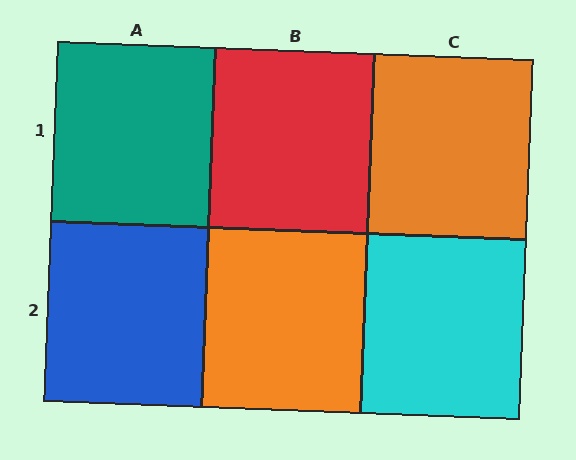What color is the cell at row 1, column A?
Teal.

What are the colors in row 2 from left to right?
Blue, orange, cyan.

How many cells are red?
1 cell is red.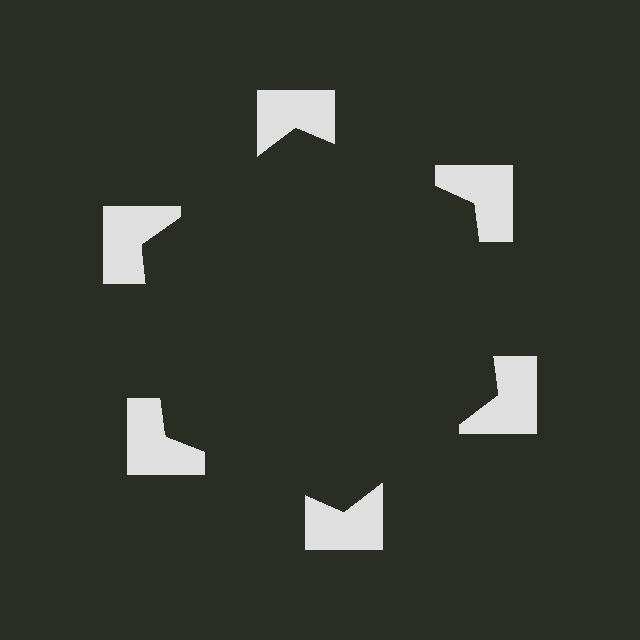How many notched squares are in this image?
There are 6 — one at each vertex of the illusory hexagon.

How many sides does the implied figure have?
6 sides.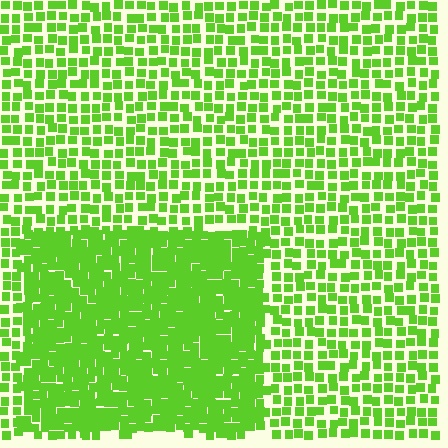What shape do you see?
I see a rectangle.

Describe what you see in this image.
The image contains small lime elements arranged at two different densities. A rectangle-shaped region is visible where the elements are more densely packed than the surrounding area.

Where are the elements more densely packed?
The elements are more densely packed inside the rectangle boundary.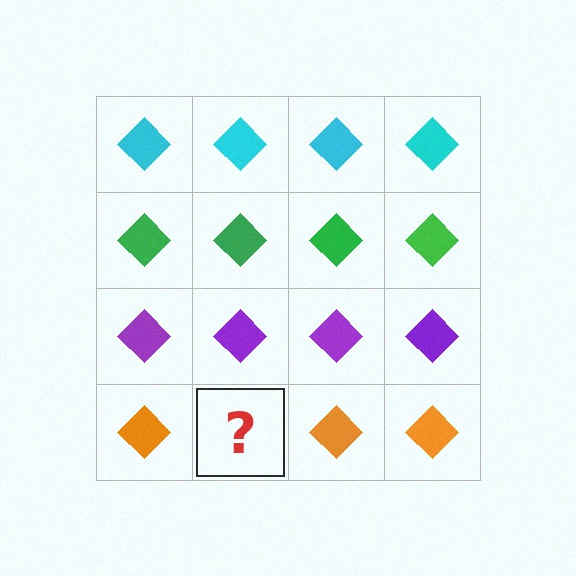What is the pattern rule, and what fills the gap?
The rule is that each row has a consistent color. The gap should be filled with an orange diamond.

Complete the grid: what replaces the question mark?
The question mark should be replaced with an orange diamond.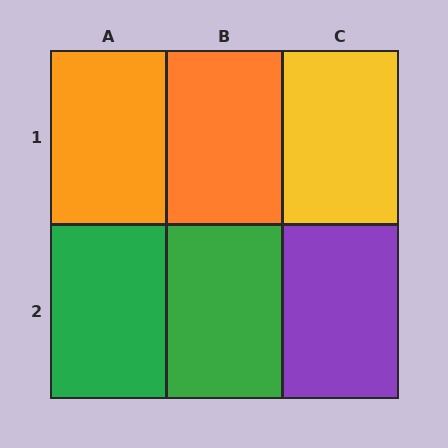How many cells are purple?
1 cell is purple.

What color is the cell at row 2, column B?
Green.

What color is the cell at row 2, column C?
Purple.